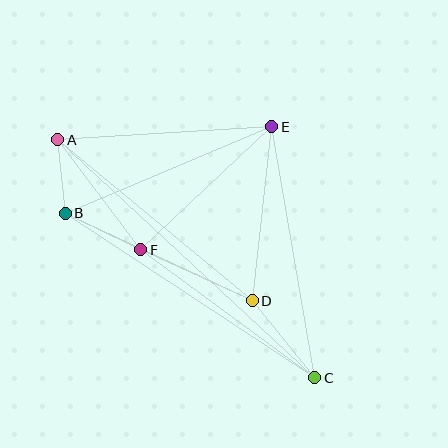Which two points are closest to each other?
Points A and B are closest to each other.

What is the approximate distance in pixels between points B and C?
The distance between B and C is approximately 299 pixels.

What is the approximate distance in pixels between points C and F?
The distance between C and F is approximately 216 pixels.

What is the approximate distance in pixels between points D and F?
The distance between D and F is approximately 123 pixels.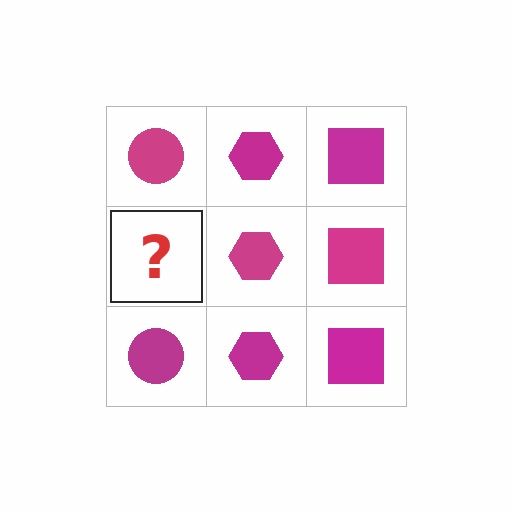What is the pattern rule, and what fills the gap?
The rule is that each column has a consistent shape. The gap should be filled with a magenta circle.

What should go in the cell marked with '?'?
The missing cell should contain a magenta circle.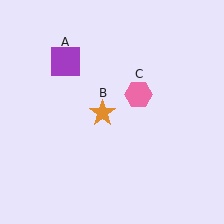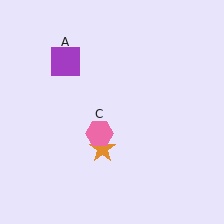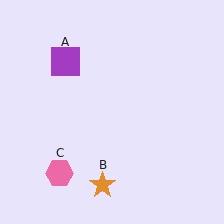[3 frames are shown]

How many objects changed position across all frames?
2 objects changed position: orange star (object B), pink hexagon (object C).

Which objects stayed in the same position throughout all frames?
Purple square (object A) remained stationary.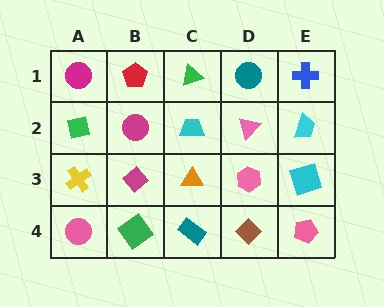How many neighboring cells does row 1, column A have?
2.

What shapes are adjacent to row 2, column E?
A blue cross (row 1, column E), a cyan square (row 3, column E), a pink triangle (row 2, column D).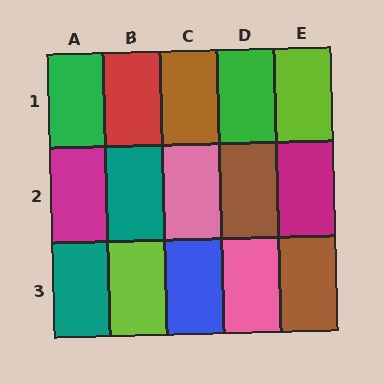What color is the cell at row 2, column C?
Pink.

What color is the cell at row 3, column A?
Teal.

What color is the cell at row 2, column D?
Brown.